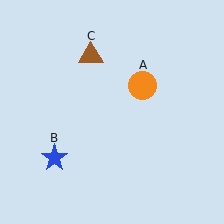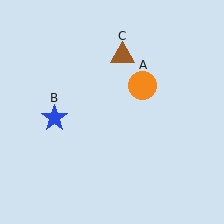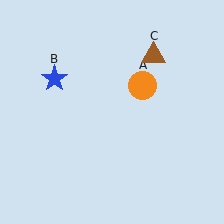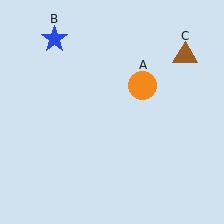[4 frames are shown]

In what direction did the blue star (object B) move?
The blue star (object B) moved up.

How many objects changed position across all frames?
2 objects changed position: blue star (object B), brown triangle (object C).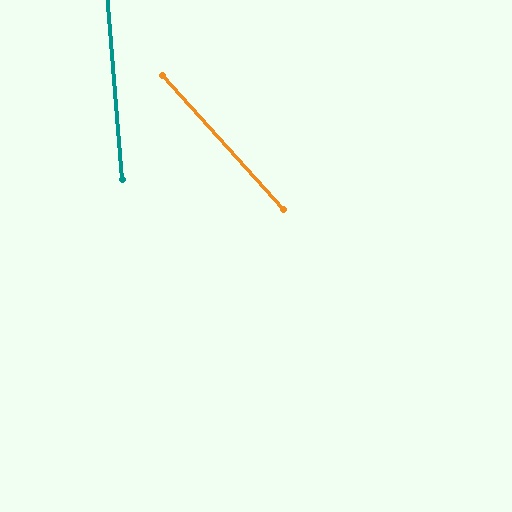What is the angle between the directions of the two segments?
Approximately 38 degrees.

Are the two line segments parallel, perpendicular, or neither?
Neither parallel nor perpendicular — they differ by about 38°.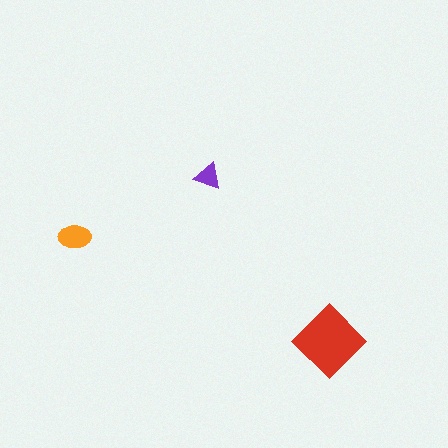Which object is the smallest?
The purple triangle.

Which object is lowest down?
The red diamond is bottommost.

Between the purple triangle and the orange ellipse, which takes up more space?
The orange ellipse.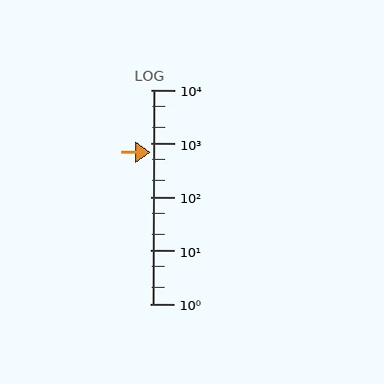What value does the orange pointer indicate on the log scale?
The pointer indicates approximately 670.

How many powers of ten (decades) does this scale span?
The scale spans 4 decades, from 1 to 10000.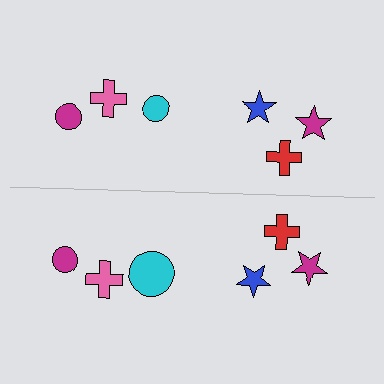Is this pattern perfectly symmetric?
No, the pattern is not perfectly symmetric. The cyan circle on the bottom side has a different size than its mirror counterpart.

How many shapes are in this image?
There are 12 shapes in this image.